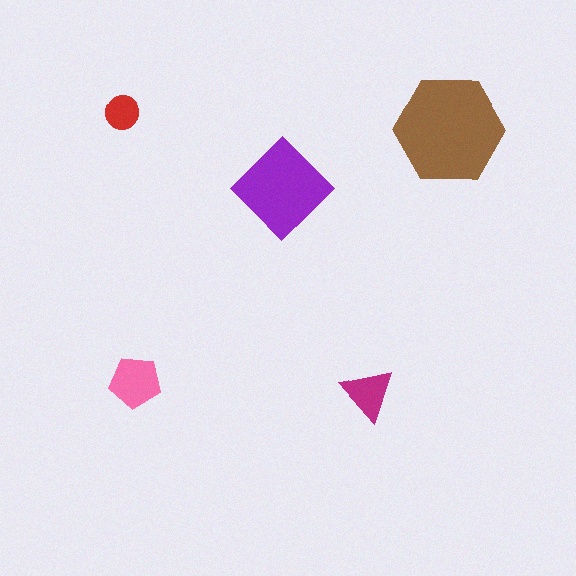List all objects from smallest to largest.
The red circle, the magenta triangle, the pink pentagon, the purple diamond, the brown hexagon.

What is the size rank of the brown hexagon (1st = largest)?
1st.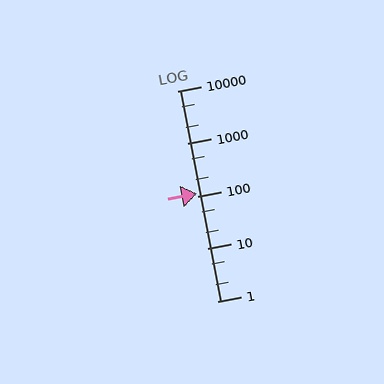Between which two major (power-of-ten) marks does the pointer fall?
The pointer is between 100 and 1000.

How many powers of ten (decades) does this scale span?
The scale spans 4 decades, from 1 to 10000.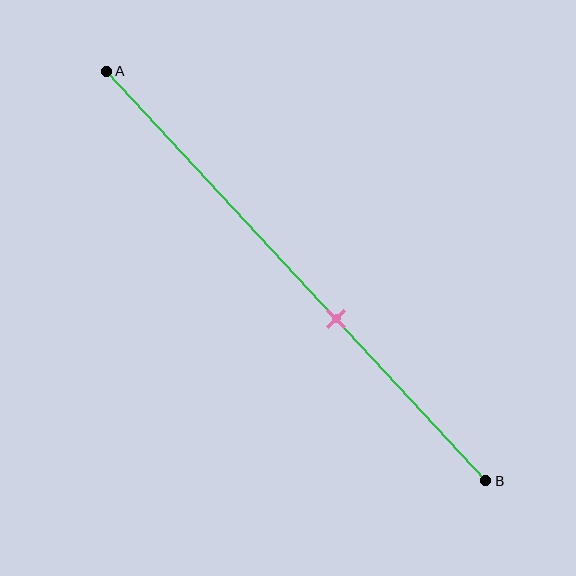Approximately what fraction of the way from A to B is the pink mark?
The pink mark is approximately 60% of the way from A to B.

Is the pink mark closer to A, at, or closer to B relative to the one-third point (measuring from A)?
The pink mark is closer to point B than the one-third point of segment AB.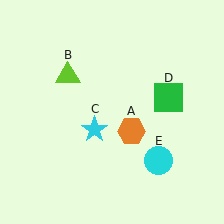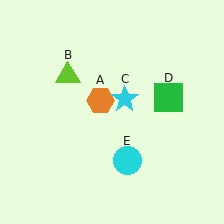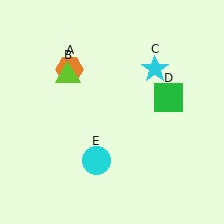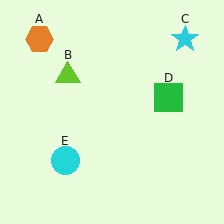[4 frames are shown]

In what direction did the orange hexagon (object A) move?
The orange hexagon (object A) moved up and to the left.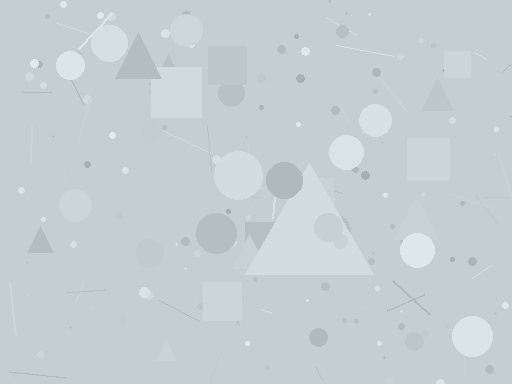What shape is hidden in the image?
A triangle is hidden in the image.